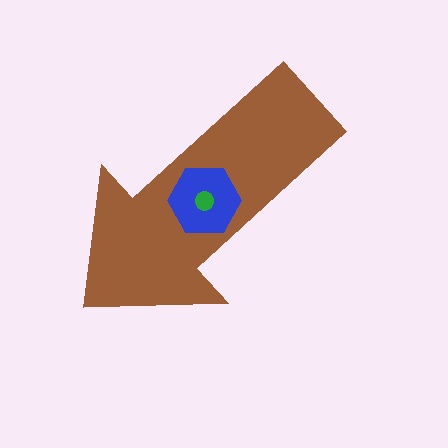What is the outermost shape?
The brown arrow.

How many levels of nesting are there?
3.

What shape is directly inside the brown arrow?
The blue hexagon.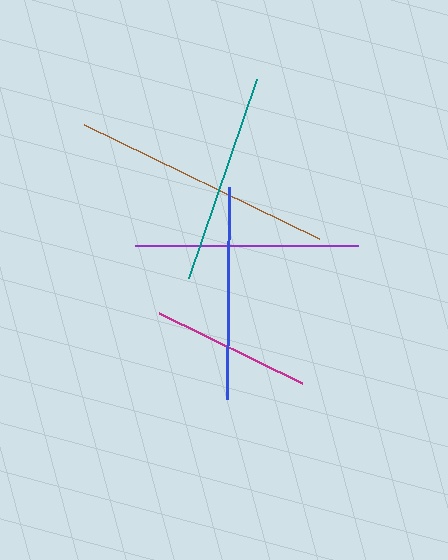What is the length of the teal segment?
The teal segment is approximately 210 pixels long.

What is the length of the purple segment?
The purple segment is approximately 223 pixels long.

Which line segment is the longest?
The brown line is the longest at approximately 261 pixels.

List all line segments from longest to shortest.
From longest to shortest: brown, purple, blue, teal, magenta.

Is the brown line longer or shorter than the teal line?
The brown line is longer than the teal line.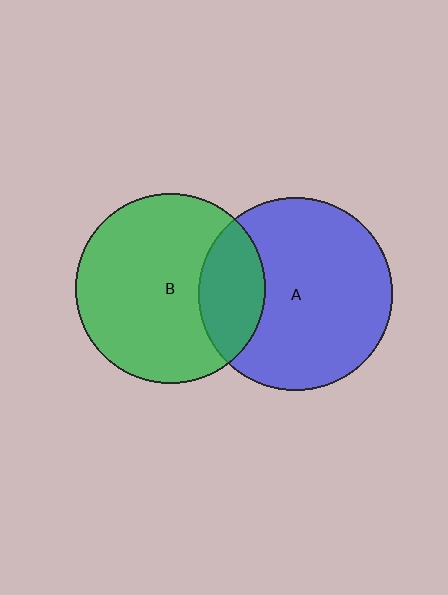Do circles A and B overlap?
Yes.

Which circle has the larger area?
Circle A (blue).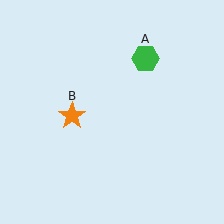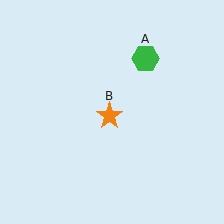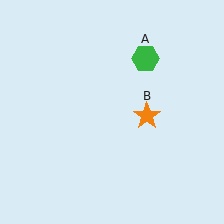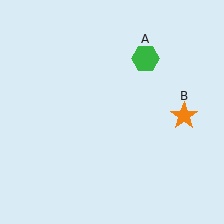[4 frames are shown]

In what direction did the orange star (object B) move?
The orange star (object B) moved right.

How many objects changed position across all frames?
1 object changed position: orange star (object B).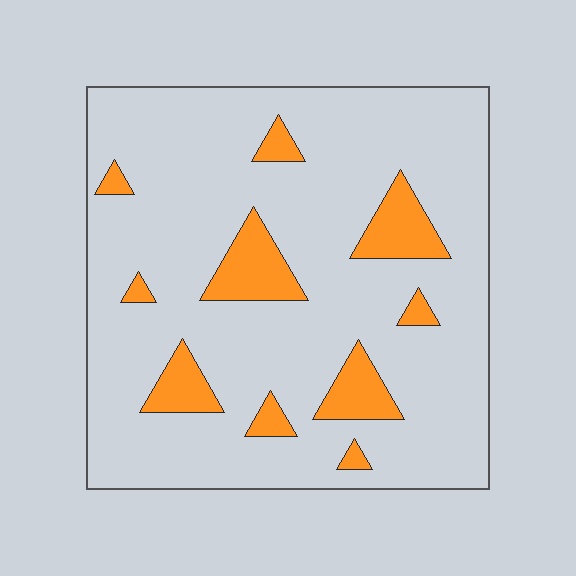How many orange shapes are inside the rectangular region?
10.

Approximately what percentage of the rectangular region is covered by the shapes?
Approximately 15%.